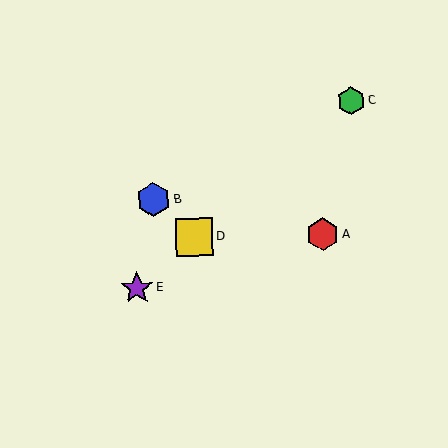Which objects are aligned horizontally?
Objects A, D are aligned horizontally.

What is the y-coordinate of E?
Object E is at y≈288.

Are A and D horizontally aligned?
Yes, both are at y≈234.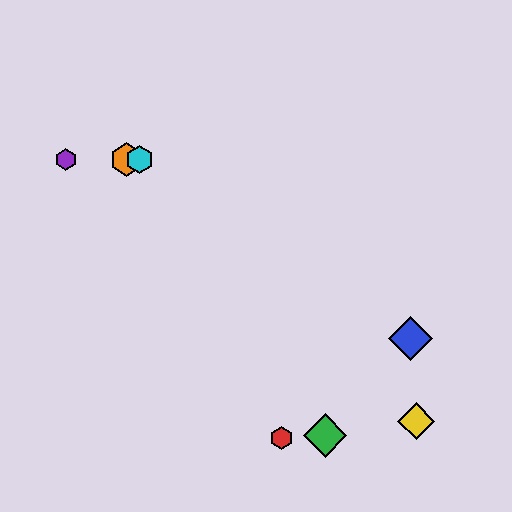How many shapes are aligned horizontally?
3 shapes (the purple hexagon, the orange hexagon, the cyan hexagon) are aligned horizontally.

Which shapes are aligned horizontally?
The purple hexagon, the orange hexagon, the cyan hexagon are aligned horizontally.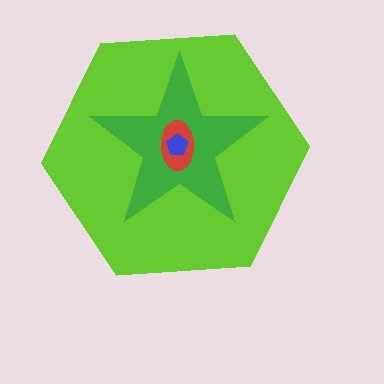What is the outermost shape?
The lime hexagon.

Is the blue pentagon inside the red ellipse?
Yes.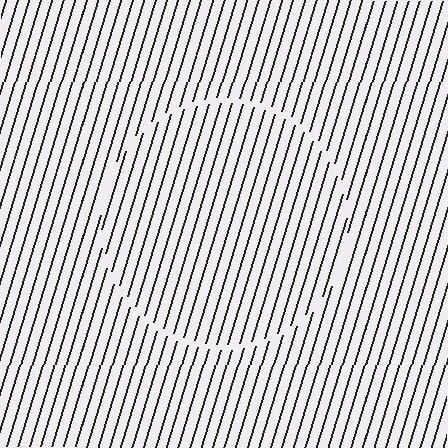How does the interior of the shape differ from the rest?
The interior of the shape contains the same grating, shifted by half a period — the contour is defined by the phase discontinuity where line-ends from the inner and outer gratings abut.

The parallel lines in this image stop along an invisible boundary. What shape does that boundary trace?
An illusory circle. The interior of the shape contains the same grating, shifted by half a period — the contour is defined by the phase discontinuity where line-ends from the inner and outer gratings abut.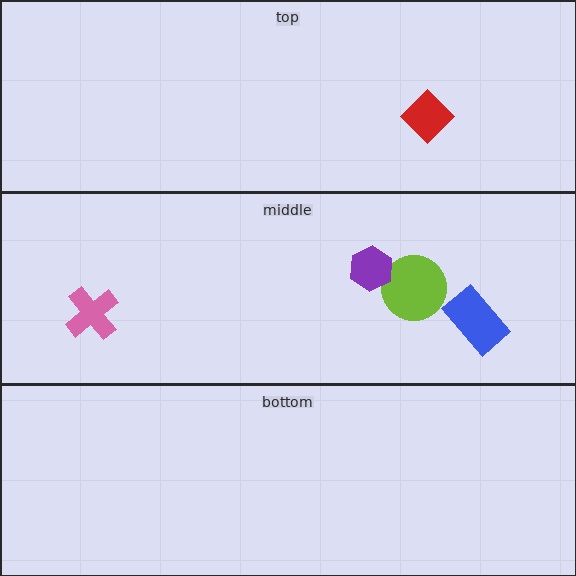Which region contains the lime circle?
The middle region.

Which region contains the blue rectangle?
The middle region.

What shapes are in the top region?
The red diamond.